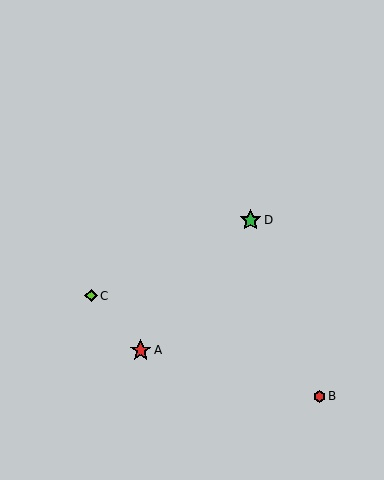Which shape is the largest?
The green star (labeled D) is the largest.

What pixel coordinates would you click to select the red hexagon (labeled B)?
Click at (319, 396) to select the red hexagon B.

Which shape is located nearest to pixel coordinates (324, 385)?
The red hexagon (labeled B) at (319, 396) is nearest to that location.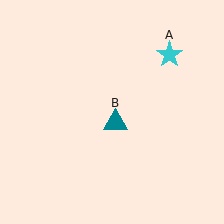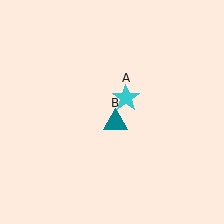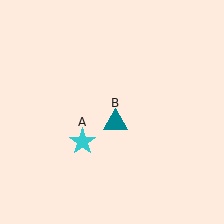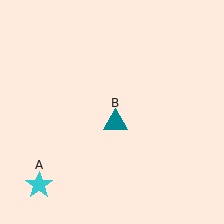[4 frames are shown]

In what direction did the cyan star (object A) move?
The cyan star (object A) moved down and to the left.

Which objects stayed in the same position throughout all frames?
Teal triangle (object B) remained stationary.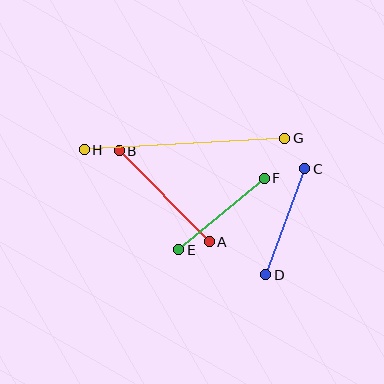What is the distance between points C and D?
The distance is approximately 113 pixels.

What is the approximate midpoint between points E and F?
The midpoint is at approximately (222, 214) pixels.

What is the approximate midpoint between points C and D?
The midpoint is at approximately (285, 222) pixels.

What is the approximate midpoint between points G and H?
The midpoint is at approximately (184, 144) pixels.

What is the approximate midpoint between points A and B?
The midpoint is at approximately (164, 196) pixels.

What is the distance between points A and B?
The distance is approximately 128 pixels.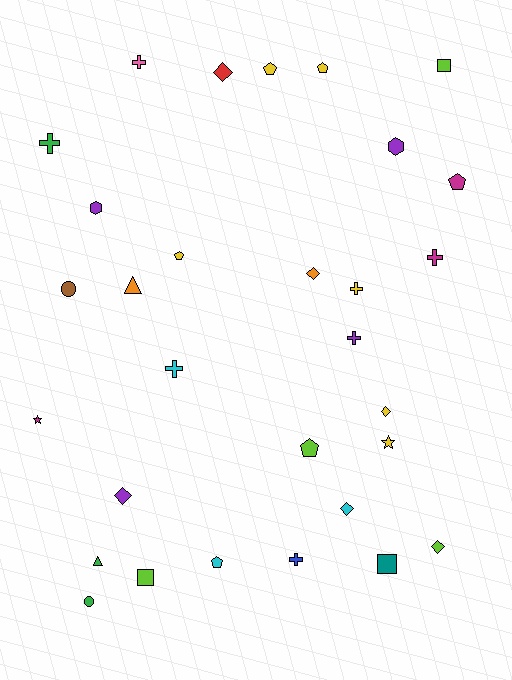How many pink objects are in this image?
There is 1 pink object.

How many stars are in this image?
There are 2 stars.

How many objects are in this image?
There are 30 objects.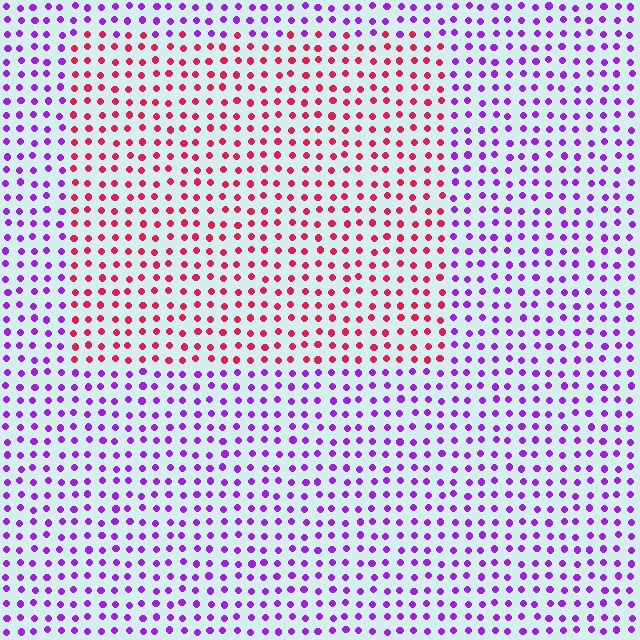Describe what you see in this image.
The image is filled with small purple elements in a uniform arrangement. A rectangle-shaped region is visible where the elements are tinted to a slightly different hue, forming a subtle color boundary.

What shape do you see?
I see a rectangle.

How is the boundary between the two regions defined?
The boundary is defined purely by a slight shift in hue (about 62 degrees). Spacing, size, and orientation are identical on both sides.